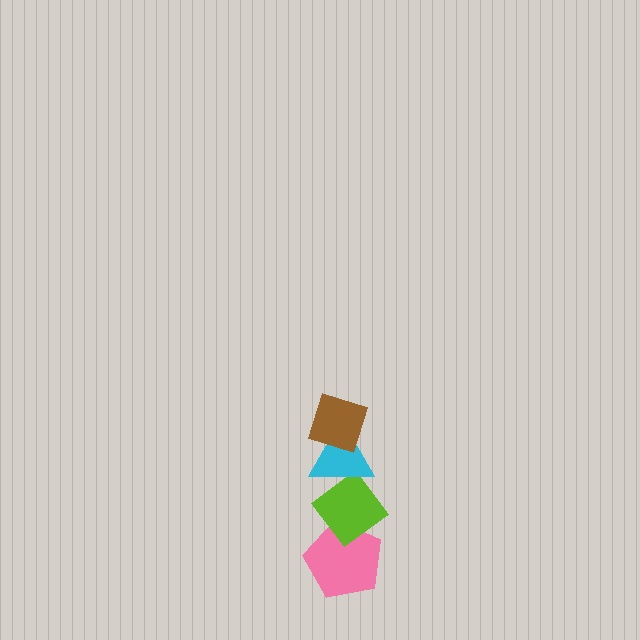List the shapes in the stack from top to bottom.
From top to bottom: the brown diamond, the cyan triangle, the lime diamond, the pink pentagon.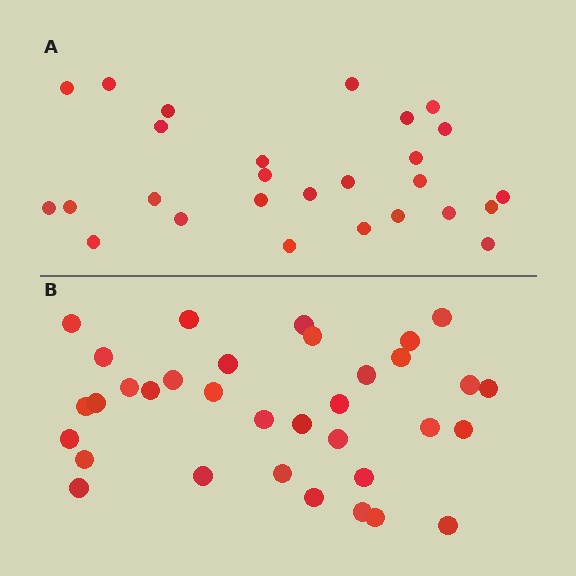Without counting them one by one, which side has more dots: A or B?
Region B (the bottom region) has more dots.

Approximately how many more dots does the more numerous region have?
Region B has roughly 8 or so more dots than region A.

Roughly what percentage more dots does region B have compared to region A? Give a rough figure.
About 25% more.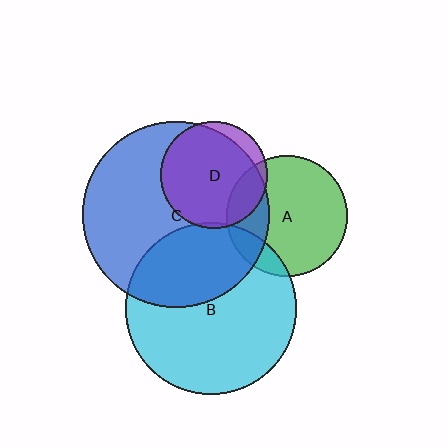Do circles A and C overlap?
Yes.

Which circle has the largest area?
Circle C (blue).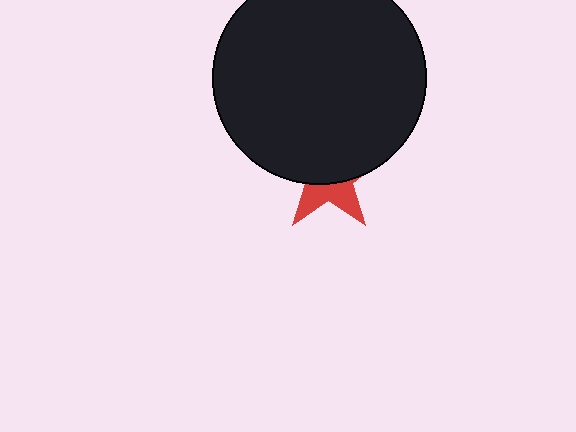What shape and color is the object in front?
The object in front is a black circle.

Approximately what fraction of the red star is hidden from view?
Roughly 64% of the red star is hidden behind the black circle.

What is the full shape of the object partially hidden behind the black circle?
The partially hidden object is a red star.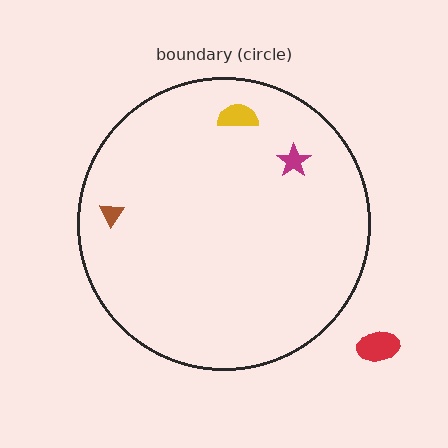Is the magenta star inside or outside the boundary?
Inside.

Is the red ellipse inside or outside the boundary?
Outside.